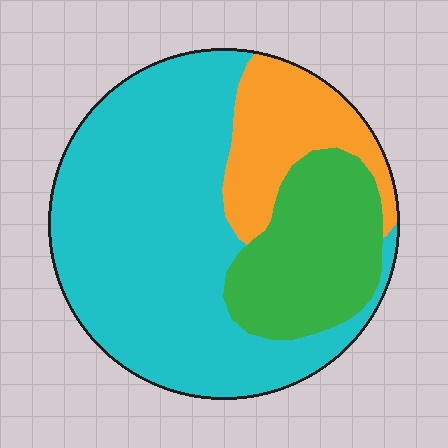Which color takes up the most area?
Cyan, at roughly 60%.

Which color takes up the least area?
Orange, at roughly 15%.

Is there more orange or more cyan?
Cyan.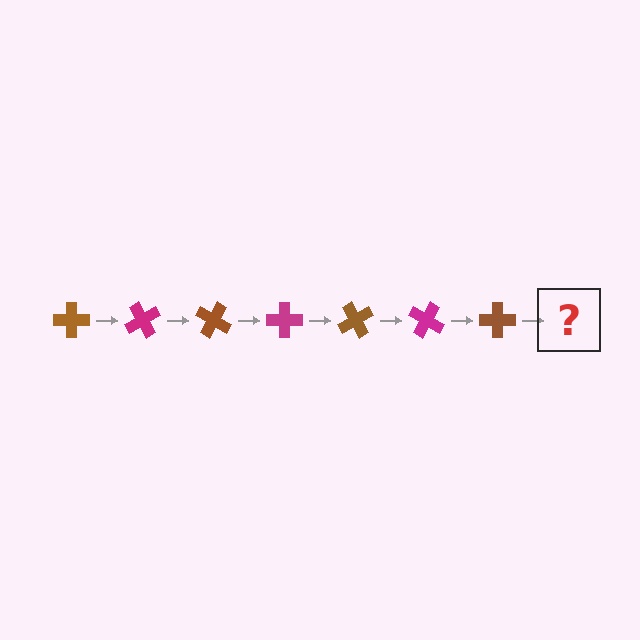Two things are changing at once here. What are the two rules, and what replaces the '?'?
The two rules are that it rotates 60 degrees each step and the color cycles through brown and magenta. The '?' should be a magenta cross, rotated 420 degrees from the start.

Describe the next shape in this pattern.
It should be a magenta cross, rotated 420 degrees from the start.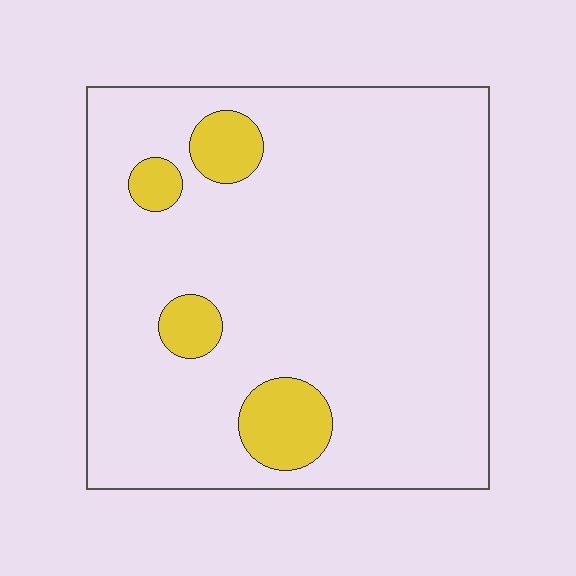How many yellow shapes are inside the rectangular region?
4.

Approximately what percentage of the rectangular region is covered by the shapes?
Approximately 10%.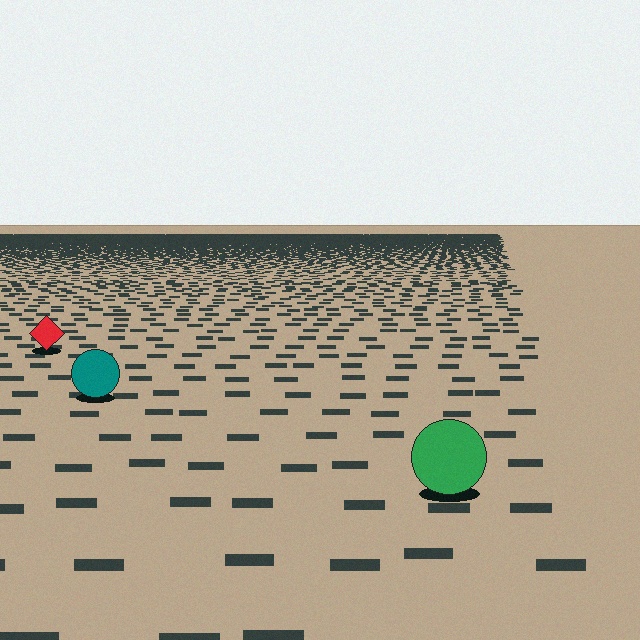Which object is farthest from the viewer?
The red diamond is farthest from the viewer. It appears smaller and the ground texture around it is denser.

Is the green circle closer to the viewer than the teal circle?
Yes. The green circle is closer — you can tell from the texture gradient: the ground texture is coarser near it.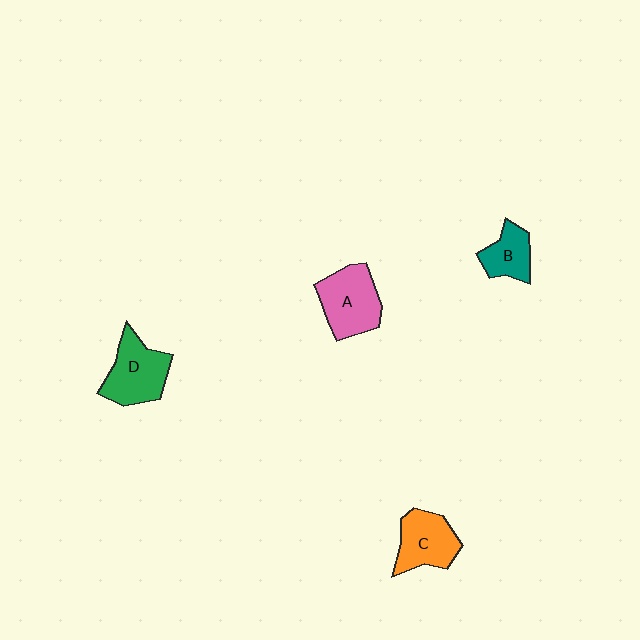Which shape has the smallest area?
Shape B (teal).